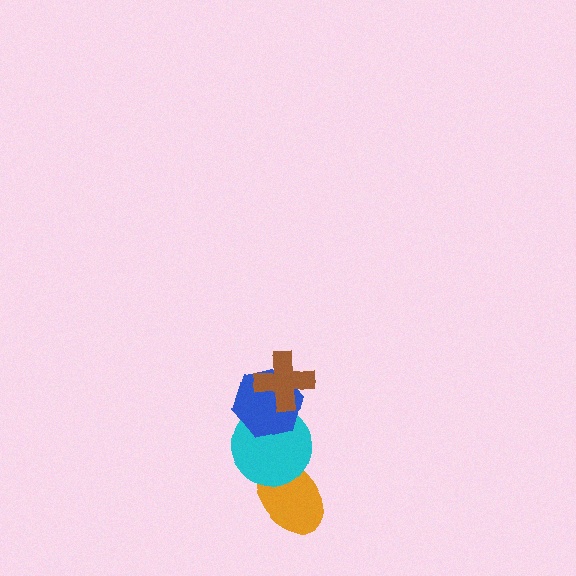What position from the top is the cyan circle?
The cyan circle is 3rd from the top.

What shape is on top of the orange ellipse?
The cyan circle is on top of the orange ellipse.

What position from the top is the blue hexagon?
The blue hexagon is 2nd from the top.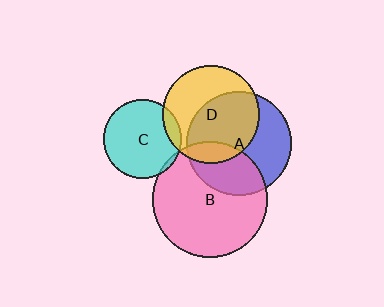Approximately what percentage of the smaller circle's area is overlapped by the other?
Approximately 10%.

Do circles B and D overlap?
Yes.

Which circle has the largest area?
Circle B (pink).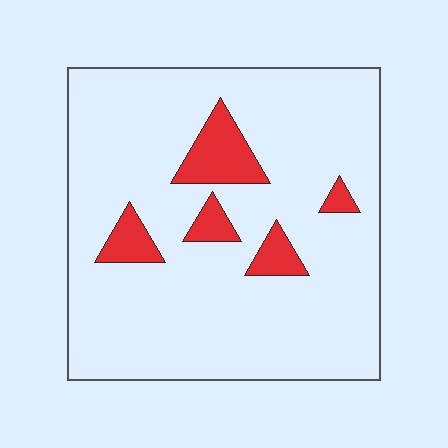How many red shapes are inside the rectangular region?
5.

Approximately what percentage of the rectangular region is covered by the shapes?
Approximately 10%.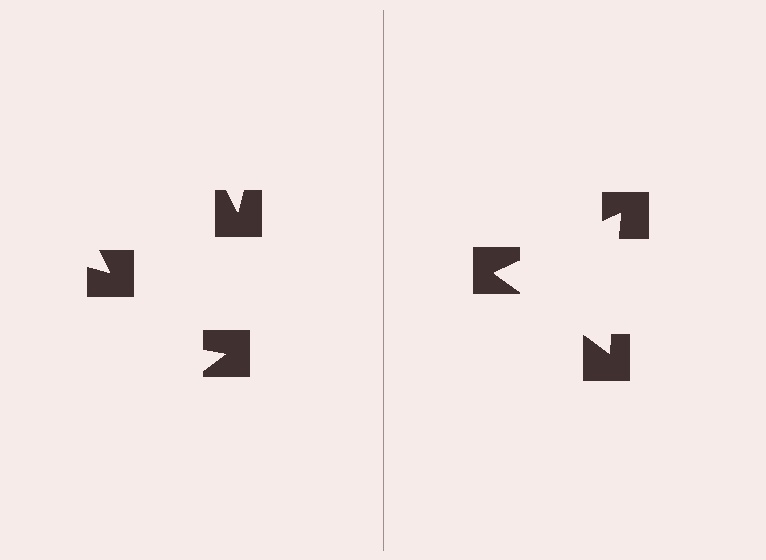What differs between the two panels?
The notched squares are positioned identically on both sides; only the wedge orientations differ. On the right they align to a triangle; on the left they are misaligned.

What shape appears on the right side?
An illusory triangle.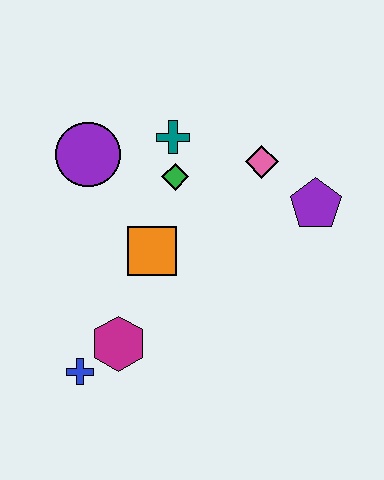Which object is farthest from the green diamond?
The blue cross is farthest from the green diamond.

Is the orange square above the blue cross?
Yes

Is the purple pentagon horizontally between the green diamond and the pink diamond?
No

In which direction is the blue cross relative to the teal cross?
The blue cross is below the teal cross.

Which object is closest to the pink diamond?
The purple pentagon is closest to the pink diamond.